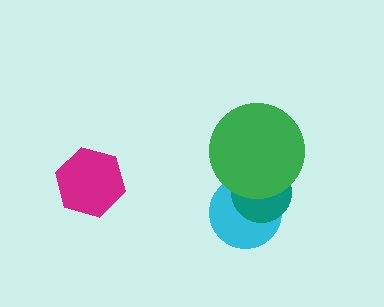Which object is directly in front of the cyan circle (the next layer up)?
The teal circle is directly in front of the cyan circle.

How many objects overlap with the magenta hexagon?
0 objects overlap with the magenta hexagon.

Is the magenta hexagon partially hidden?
No, no other shape covers it.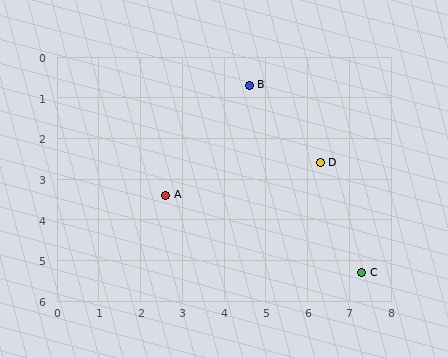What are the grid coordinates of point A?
Point A is at approximately (2.6, 3.4).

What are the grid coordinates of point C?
Point C is at approximately (7.3, 5.3).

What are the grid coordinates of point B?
Point B is at approximately (4.6, 0.7).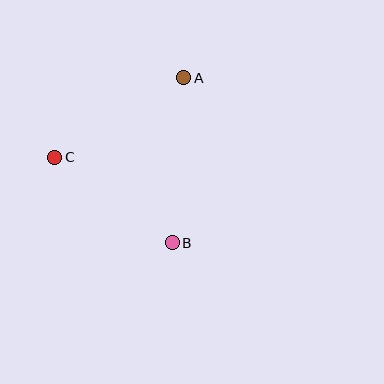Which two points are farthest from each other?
Points A and B are farthest from each other.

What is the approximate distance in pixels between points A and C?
The distance between A and C is approximately 151 pixels.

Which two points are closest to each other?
Points B and C are closest to each other.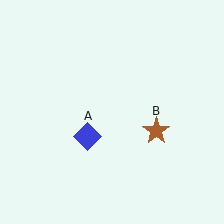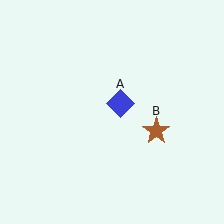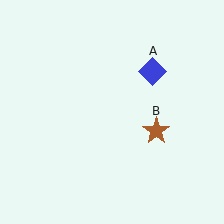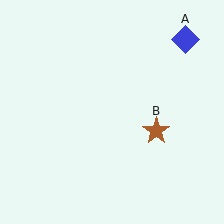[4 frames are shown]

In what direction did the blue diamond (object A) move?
The blue diamond (object A) moved up and to the right.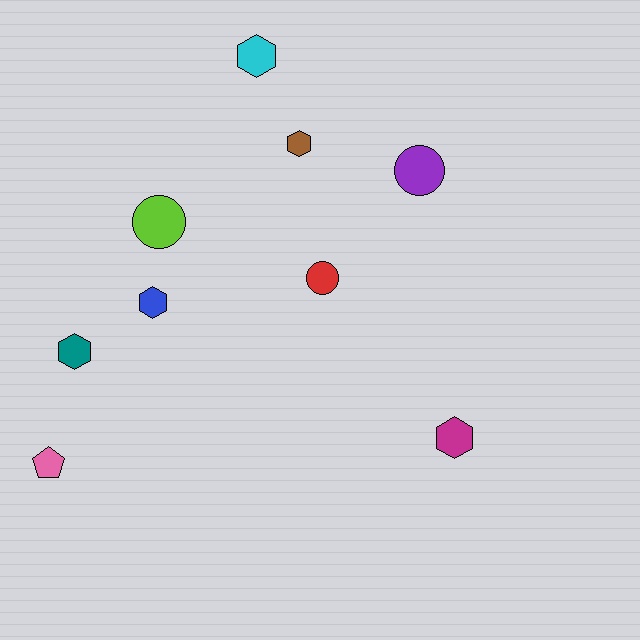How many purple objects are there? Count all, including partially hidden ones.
There is 1 purple object.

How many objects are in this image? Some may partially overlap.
There are 9 objects.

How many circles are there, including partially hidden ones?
There are 3 circles.